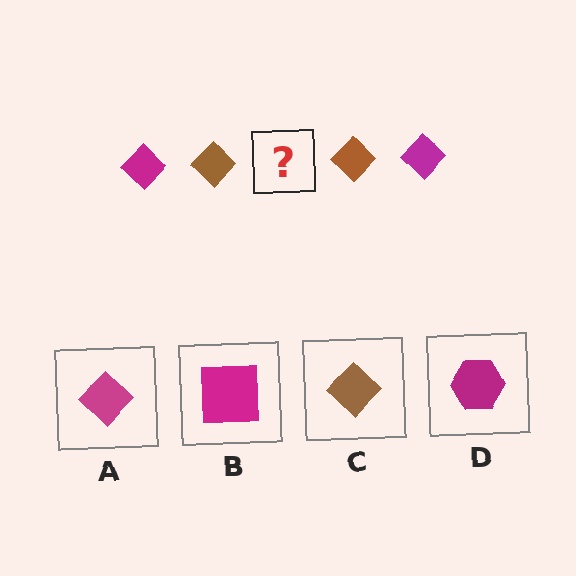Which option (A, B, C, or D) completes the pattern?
A.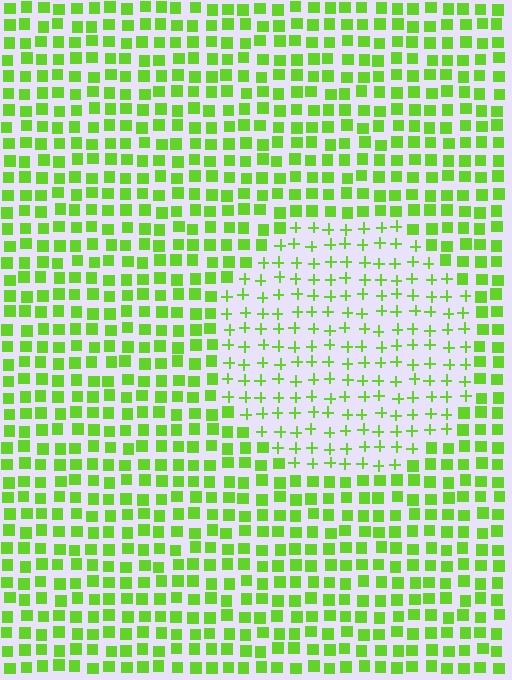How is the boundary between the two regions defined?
The boundary is defined by a change in element shape: plus signs inside vs. squares outside. All elements share the same color and spacing.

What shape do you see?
I see a circle.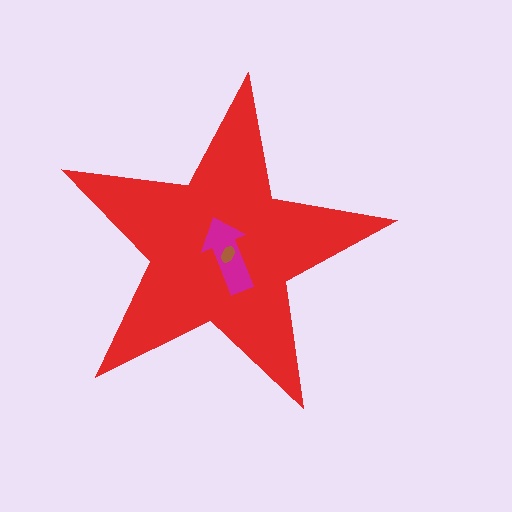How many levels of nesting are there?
3.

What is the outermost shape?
The red star.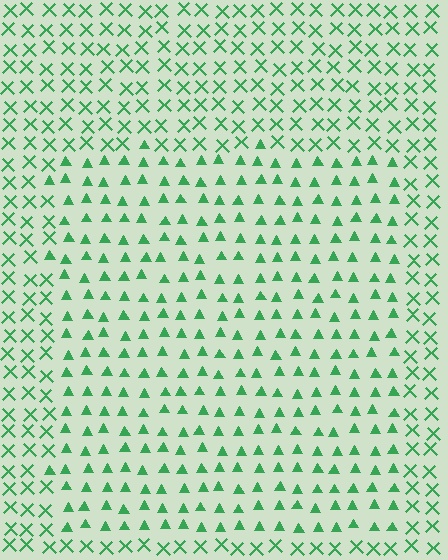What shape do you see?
I see a rectangle.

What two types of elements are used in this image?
The image uses triangles inside the rectangle region and X marks outside it.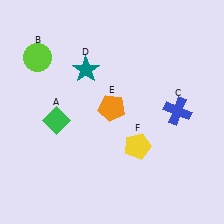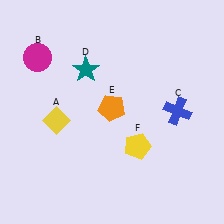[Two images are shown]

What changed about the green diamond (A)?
In Image 1, A is green. In Image 2, it changed to yellow.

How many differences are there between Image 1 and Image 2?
There are 2 differences between the two images.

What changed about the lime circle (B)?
In Image 1, B is lime. In Image 2, it changed to magenta.